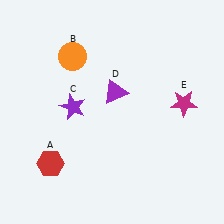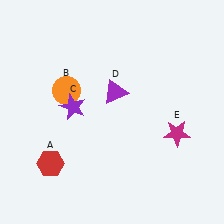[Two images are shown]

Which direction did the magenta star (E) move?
The magenta star (E) moved down.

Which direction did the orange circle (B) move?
The orange circle (B) moved down.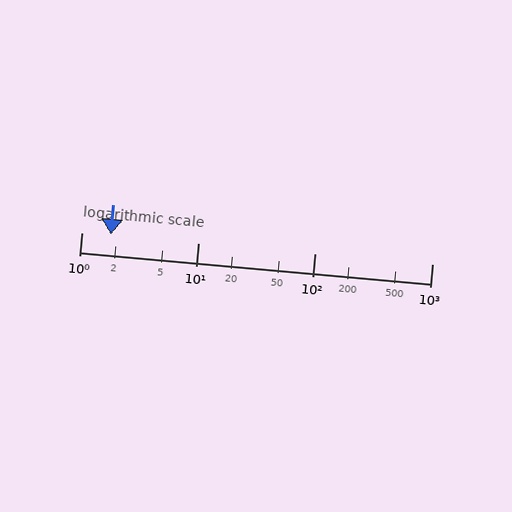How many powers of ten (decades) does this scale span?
The scale spans 3 decades, from 1 to 1000.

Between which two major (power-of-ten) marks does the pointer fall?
The pointer is between 1 and 10.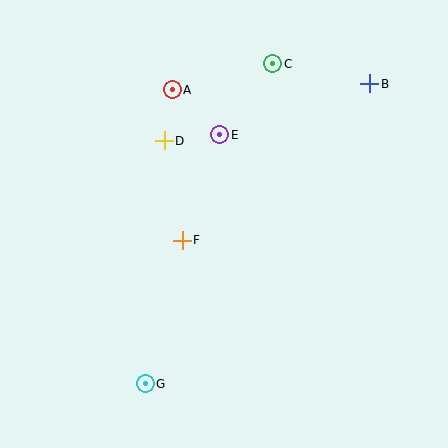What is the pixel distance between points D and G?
The distance between D and G is 244 pixels.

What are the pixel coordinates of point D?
Point D is at (164, 141).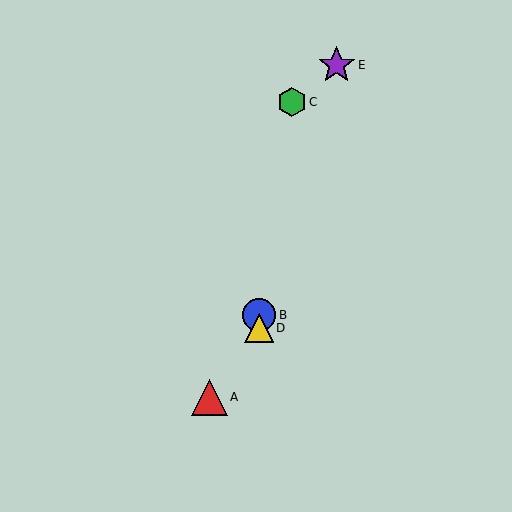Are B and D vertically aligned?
Yes, both are at x≈259.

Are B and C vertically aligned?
No, B is at x≈259 and C is at x≈292.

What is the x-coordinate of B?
Object B is at x≈259.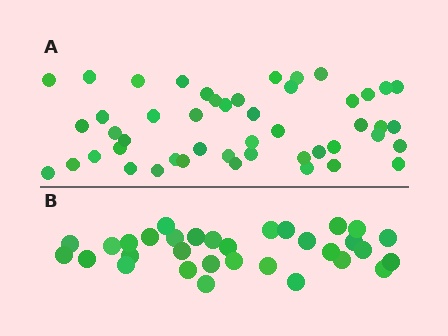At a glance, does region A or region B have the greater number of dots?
Region A (the top region) has more dots.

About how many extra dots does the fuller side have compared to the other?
Region A has approximately 15 more dots than region B.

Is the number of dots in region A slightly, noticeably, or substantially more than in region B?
Region A has substantially more. The ratio is roughly 1.5 to 1.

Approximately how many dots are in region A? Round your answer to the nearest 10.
About 50 dots. (The exact count is 48, which rounds to 50.)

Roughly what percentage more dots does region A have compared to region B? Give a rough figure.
About 50% more.